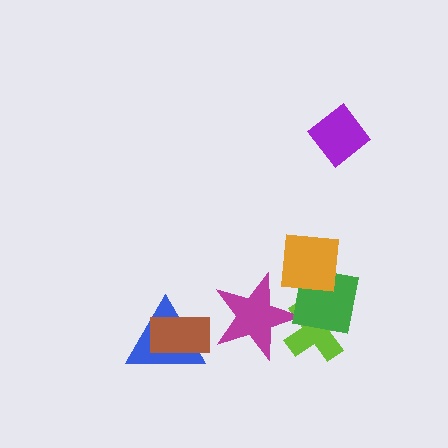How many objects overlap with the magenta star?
1 object overlaps with the magenta star.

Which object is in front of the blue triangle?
The brown rectangle is in front of the blue triangle.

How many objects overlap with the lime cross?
2 objects overlap with the lime cross.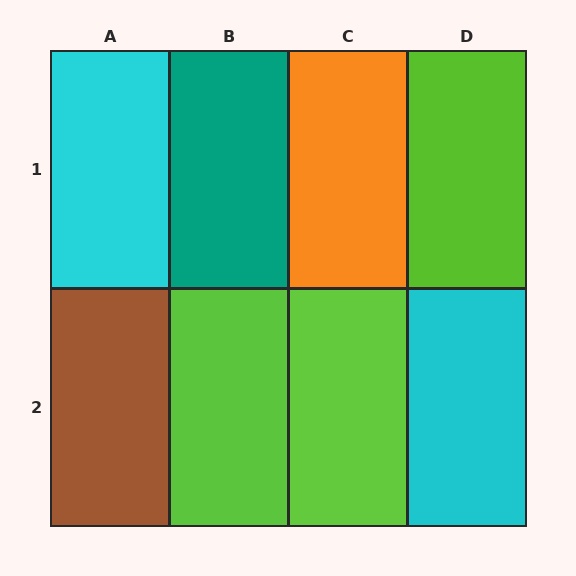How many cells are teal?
1 cell is teal.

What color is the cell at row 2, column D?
Cyan.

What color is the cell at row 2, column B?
Lime.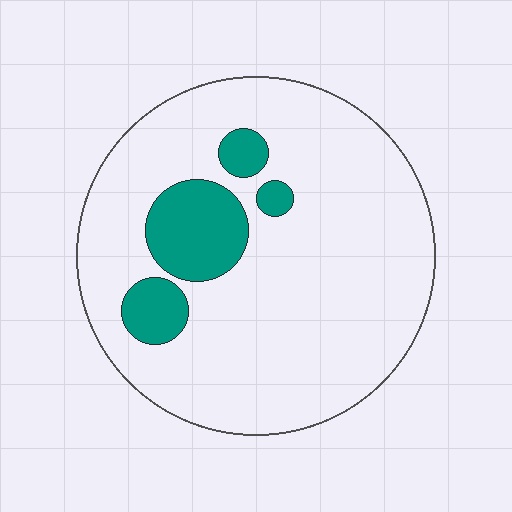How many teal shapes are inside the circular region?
4.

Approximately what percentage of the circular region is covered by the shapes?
Approximately 15%.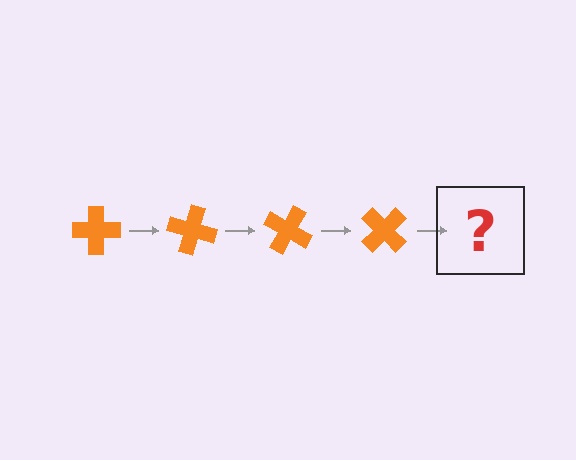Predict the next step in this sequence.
The next step is an orange cross rotated 60 degrees.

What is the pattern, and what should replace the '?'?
The pattern is that the cross rotates 15 degrees each step. The '?' should be an orange cross rotated 60 degrees.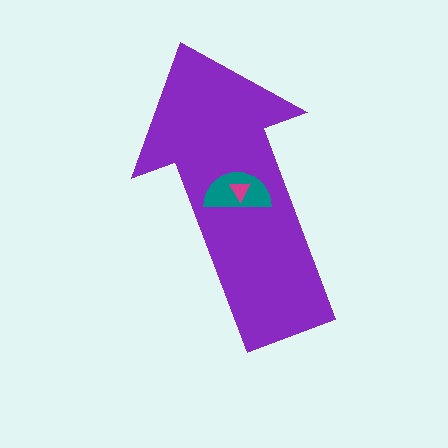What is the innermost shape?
The magenta triangle.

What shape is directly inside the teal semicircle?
The magenta triangle.